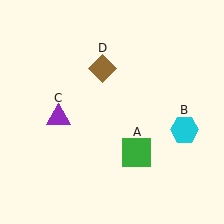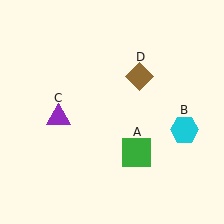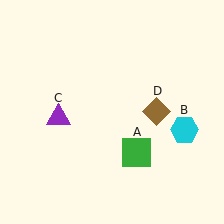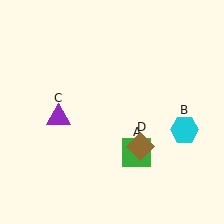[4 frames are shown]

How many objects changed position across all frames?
1 object changed position: brown diamond (object D).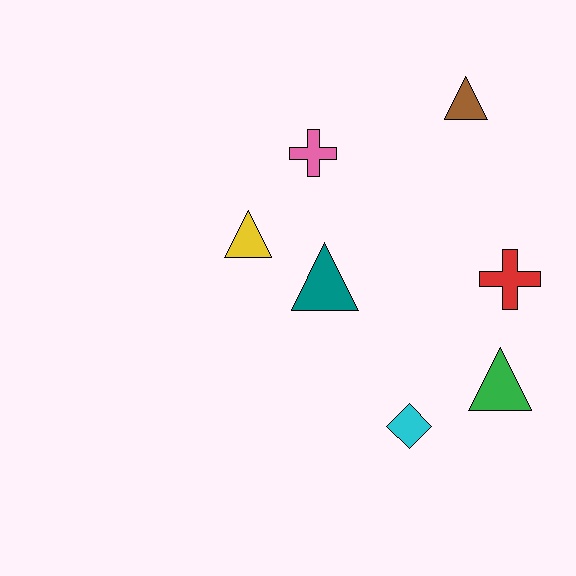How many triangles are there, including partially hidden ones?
There are 4 triangles.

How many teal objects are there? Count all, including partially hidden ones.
There is 1 teal object.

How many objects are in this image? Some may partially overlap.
There are 7 objects.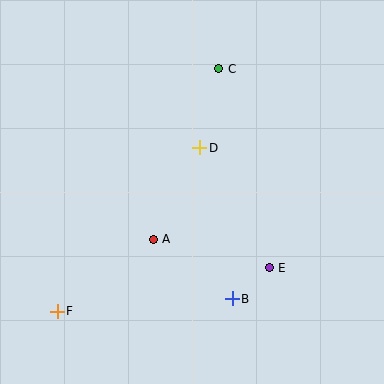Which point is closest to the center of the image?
Point D at (200, 148) is closest to the center.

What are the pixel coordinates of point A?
Point A is at (153, 239).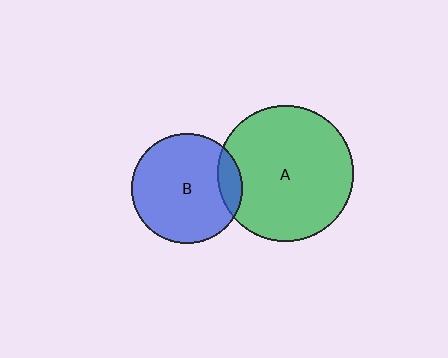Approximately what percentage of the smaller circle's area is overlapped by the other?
Approximately 10%.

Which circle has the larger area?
Circle A (green).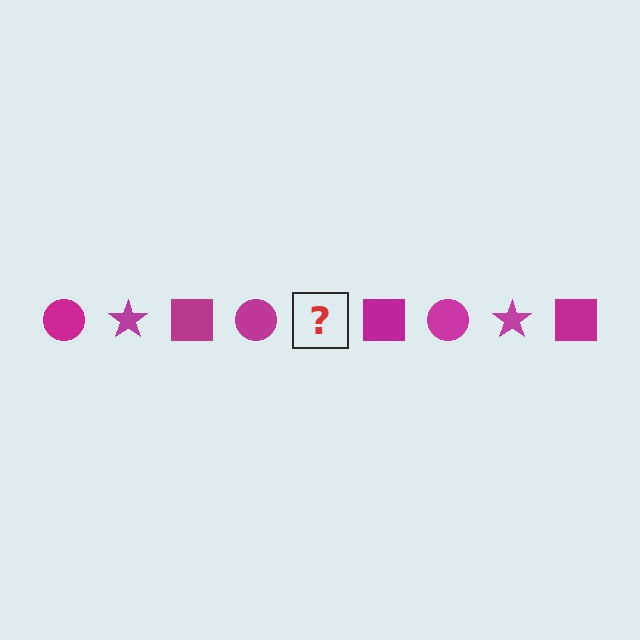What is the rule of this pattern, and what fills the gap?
The rule is that the pattern cycles through circle, star, square shapes in magenta. The gap should be filled with a magenta star.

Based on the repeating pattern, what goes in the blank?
The blank should be a magenta star.